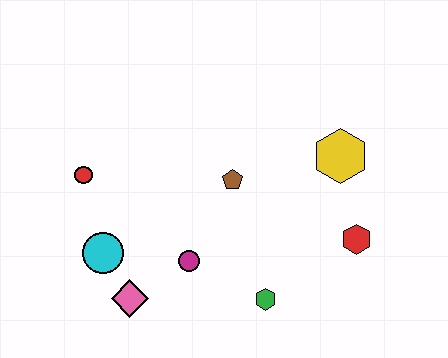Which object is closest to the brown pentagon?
The magenta circle is closest to the brown pentagon.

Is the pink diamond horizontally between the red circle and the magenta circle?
Yes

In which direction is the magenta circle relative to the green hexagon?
The magenta circle is to the left of the green hexagon.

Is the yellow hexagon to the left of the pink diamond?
No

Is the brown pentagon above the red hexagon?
Yes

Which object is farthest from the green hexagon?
The red circle is farthest from the green hexagon.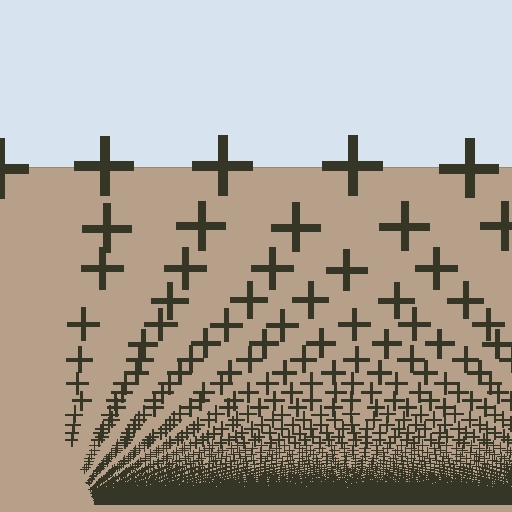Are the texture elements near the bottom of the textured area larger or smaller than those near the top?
Smaller. The gradient is inverted — elements near the bottom are smaller and denser.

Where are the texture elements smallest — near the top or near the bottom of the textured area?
Near the bottom.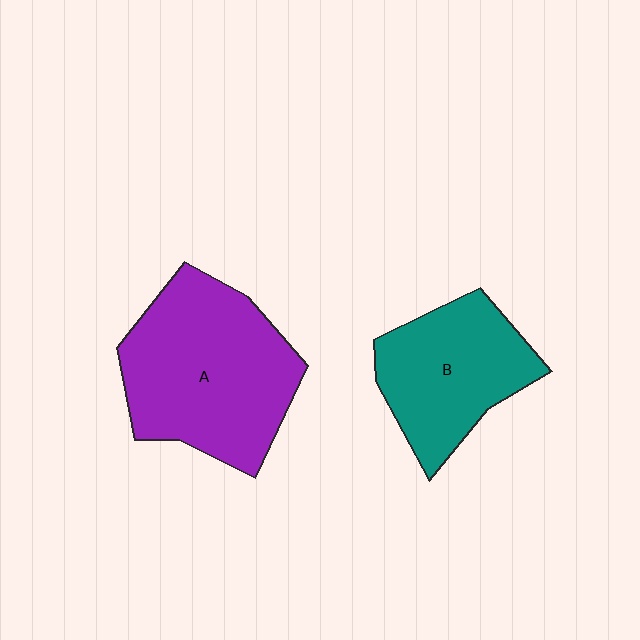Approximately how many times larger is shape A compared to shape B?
Approximately 1.4 times.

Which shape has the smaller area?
Shape B (teal).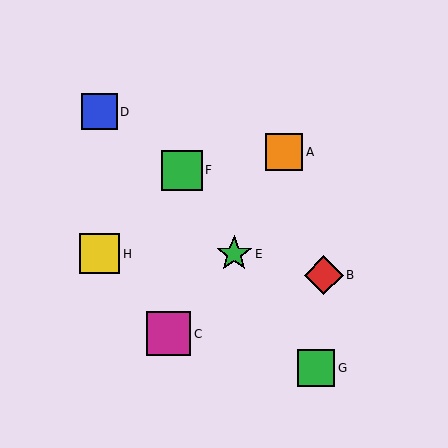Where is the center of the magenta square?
The center of the magenta square is at (169, 334).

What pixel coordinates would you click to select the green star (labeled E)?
Click at (234, 254) to select the green star E.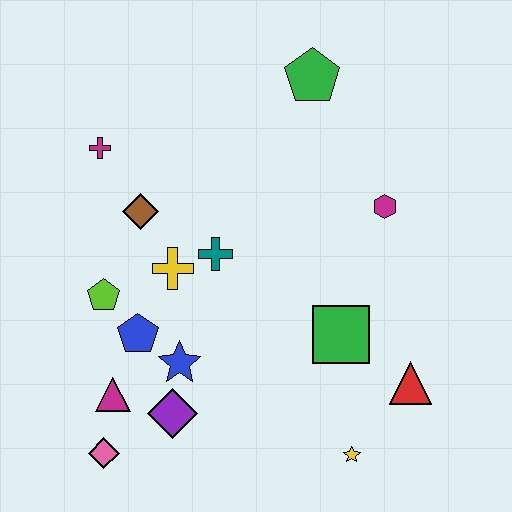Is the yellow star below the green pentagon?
Yes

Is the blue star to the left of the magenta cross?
No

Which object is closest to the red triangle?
The green square is closest to the red triangle.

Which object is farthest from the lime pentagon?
The red triangle is farthest from the lime pentagon.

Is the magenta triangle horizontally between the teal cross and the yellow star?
No